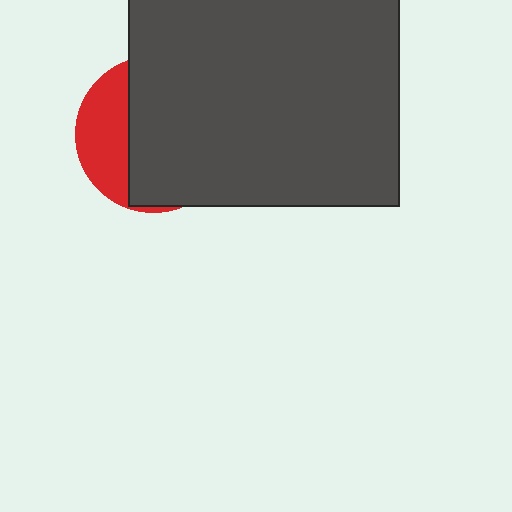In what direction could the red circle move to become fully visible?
The red circle could move left. That would shift it out from behind the dark gray rectangle entirely.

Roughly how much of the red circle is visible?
A small part of it is visible (roughly 30%).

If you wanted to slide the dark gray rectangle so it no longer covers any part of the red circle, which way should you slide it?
Slide it right — that is the most direct way to separate the two shapes.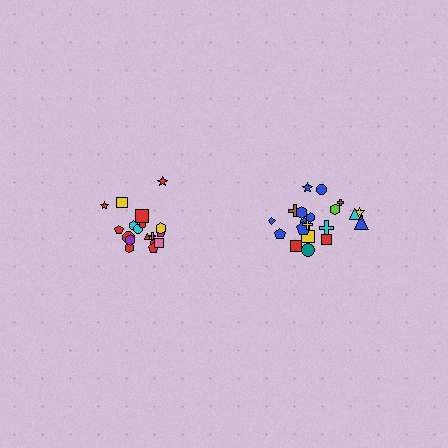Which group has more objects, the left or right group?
The right group.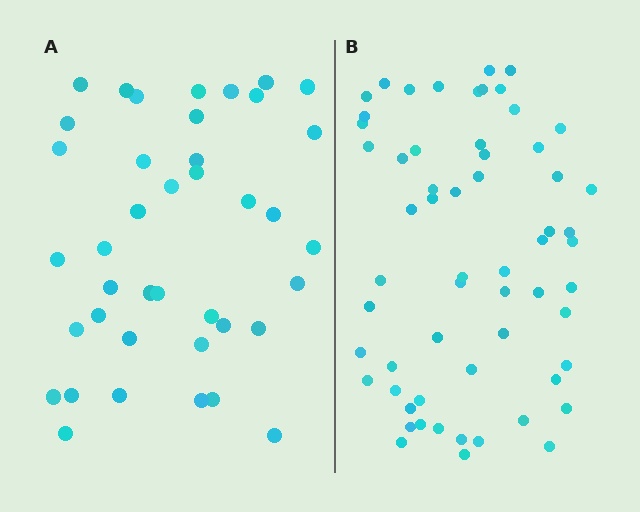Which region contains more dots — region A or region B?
Region B (the right region) has more dots.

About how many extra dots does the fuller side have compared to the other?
Region B has approximately 20 more dots than region A.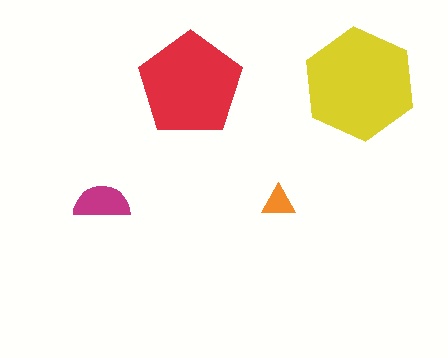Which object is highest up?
The yellow hexagon is topmost.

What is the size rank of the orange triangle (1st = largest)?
4th.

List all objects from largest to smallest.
The yellow hexagon, the red pentagon, the magenta semicircle, the orange triangle.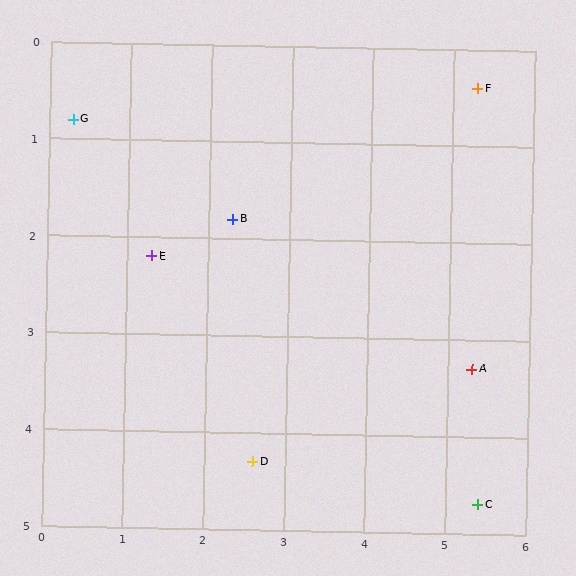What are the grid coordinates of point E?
Point E is at approximately (1.3, 2.2).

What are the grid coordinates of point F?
Point F is at approximately (5.3, 0.4).